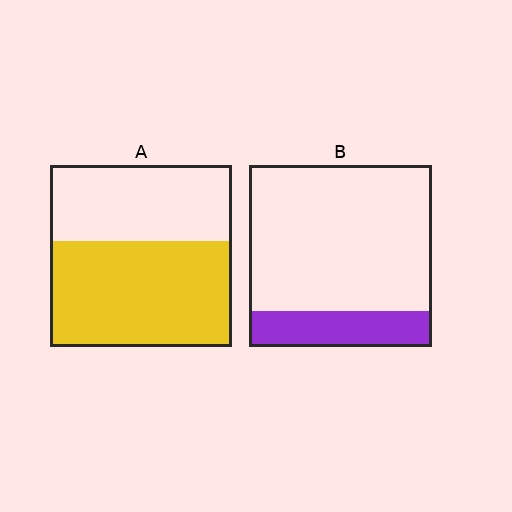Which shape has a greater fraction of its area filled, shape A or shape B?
Shape A.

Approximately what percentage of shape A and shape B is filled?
A is approximately 60% and B is approximately 20%.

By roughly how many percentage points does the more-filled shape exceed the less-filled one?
By roughly 40 percentage points (A over B).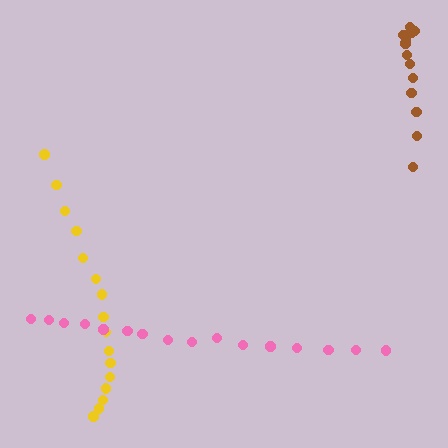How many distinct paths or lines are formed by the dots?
There are 3 distinct paths.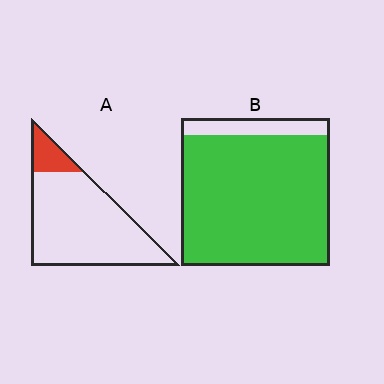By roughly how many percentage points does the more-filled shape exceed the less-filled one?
By roughly 75 percentage points (B over A).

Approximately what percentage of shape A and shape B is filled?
A is approximately 15% and B is approximately 90%.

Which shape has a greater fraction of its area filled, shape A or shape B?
Shape B.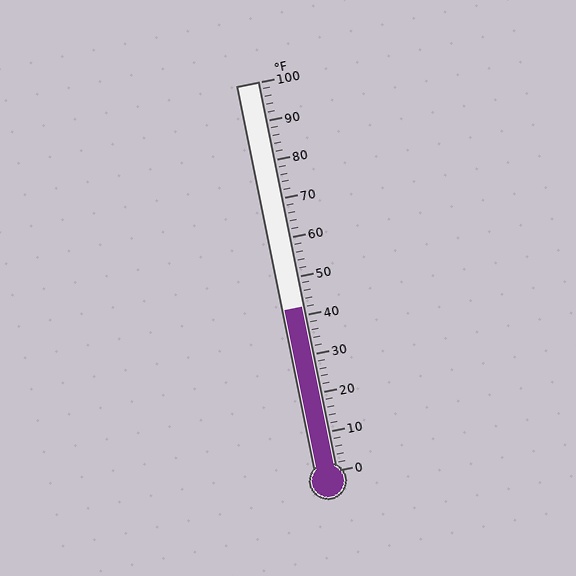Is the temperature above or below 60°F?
The temperature is below 60°F.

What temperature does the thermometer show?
The thermometer shows approximately 42°F.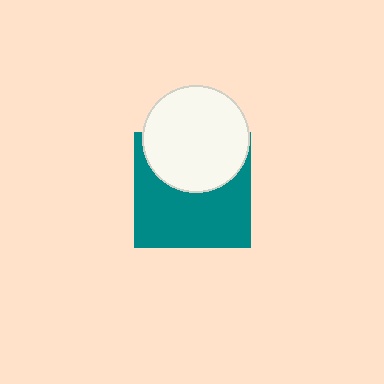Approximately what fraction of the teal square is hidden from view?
Roughly 39% of the teal square is hidden behind the white circle.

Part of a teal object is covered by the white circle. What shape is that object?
It is a square.